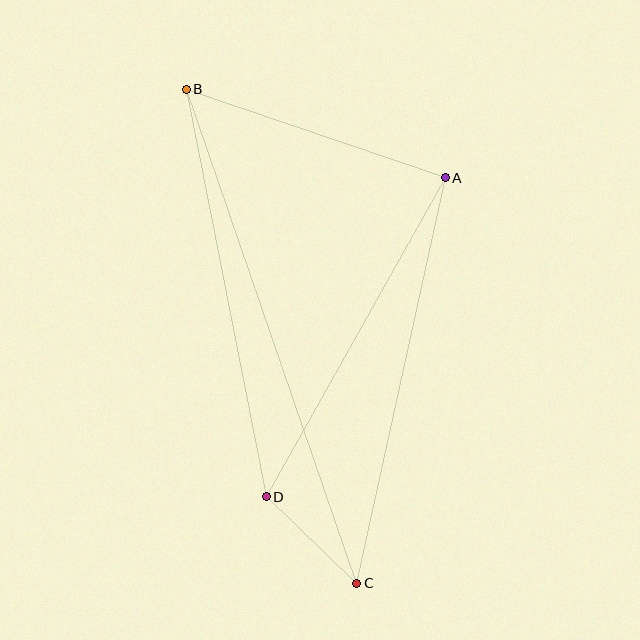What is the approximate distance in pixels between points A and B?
The distance between A and B is approximately 274 pixels.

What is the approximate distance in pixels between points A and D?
The distance between A and D is approximately 366 pixels.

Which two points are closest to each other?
Points C and D are closest to each other.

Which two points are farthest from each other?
Points B and C are farthest from each other.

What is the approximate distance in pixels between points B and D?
The distance between B and D is approximately 415 pixels.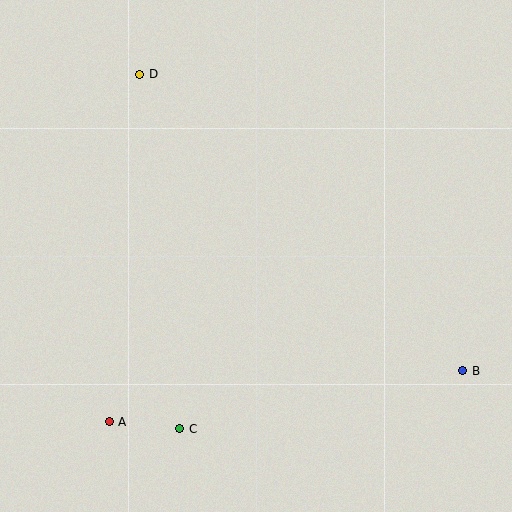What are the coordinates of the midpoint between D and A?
The midpoint between D and A is at (124, 248).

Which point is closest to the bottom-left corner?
Point A is closest to the bottom-left corner.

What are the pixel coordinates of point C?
Point C is at (180, 429).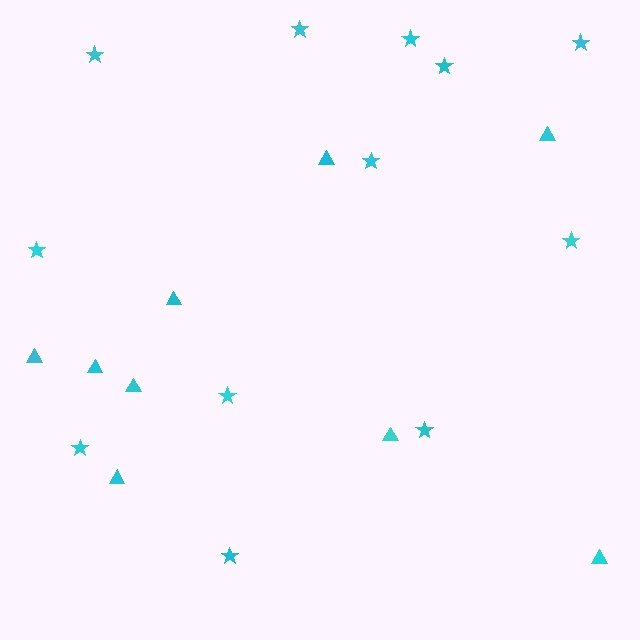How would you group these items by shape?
There are 2 groups: one group of stars (12) and one group of triangles (9).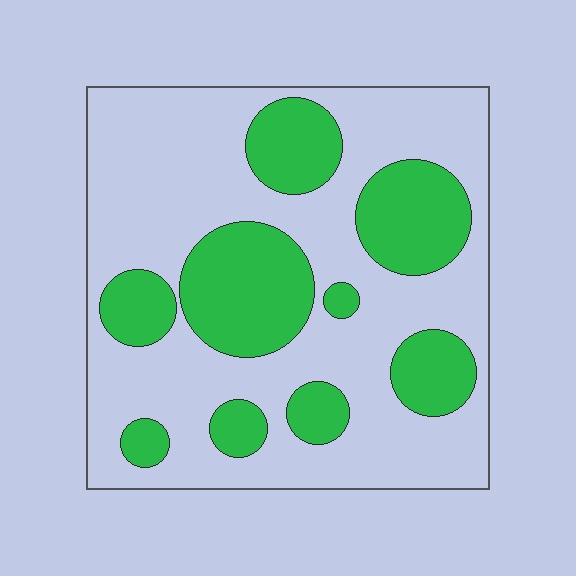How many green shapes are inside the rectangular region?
9.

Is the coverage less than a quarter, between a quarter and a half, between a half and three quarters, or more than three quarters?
Between a quarter and a half.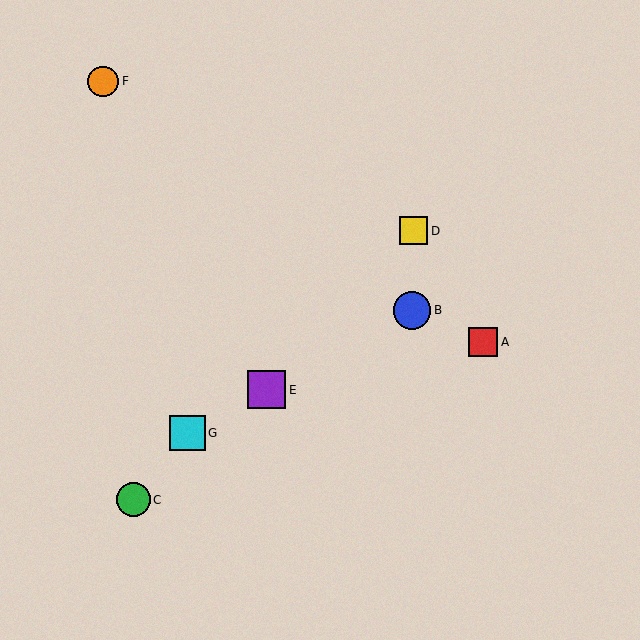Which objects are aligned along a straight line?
Objects B, E, G are aligned along a straight line.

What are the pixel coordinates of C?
Object C is at (133, 500).